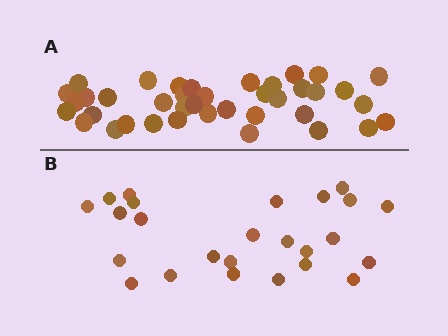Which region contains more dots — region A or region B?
Region A (the top region) has more dots.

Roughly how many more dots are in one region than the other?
Region A has approximately 15 more dots than region B.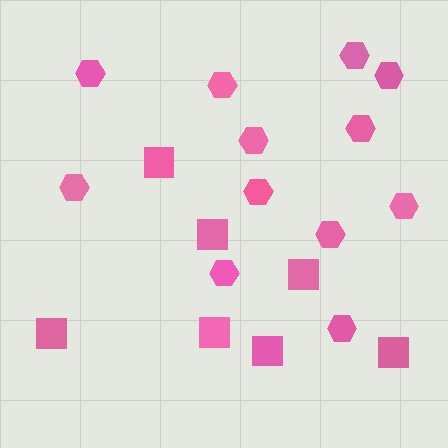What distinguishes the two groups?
There are 2 groups: one group of squares (7) and one group of hexagons (12).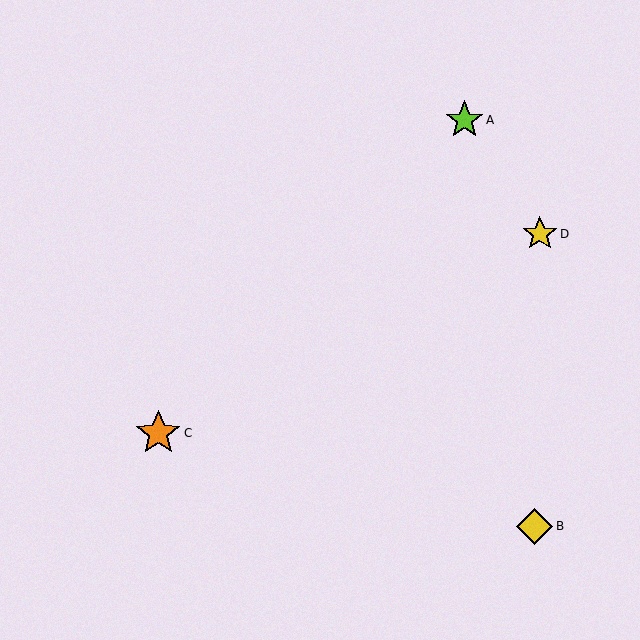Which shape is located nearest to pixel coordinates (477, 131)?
The lime star (labeled A) at (464, 120) is nearest to that location.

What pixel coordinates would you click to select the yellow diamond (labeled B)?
Click at (535, 526) to select the yellow diamond B.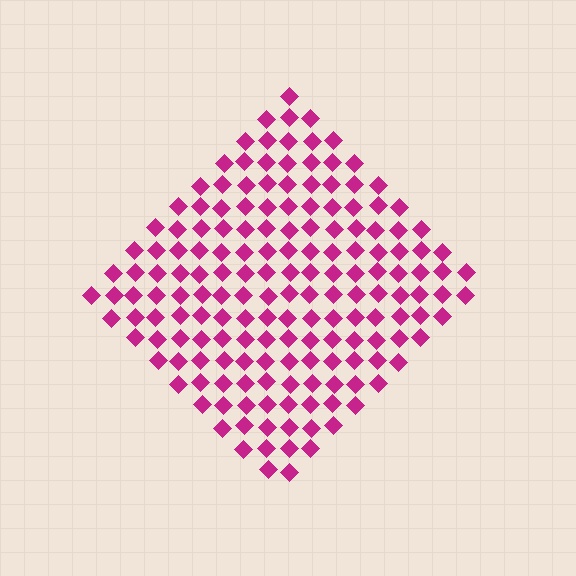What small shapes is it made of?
It is made of small diamonds.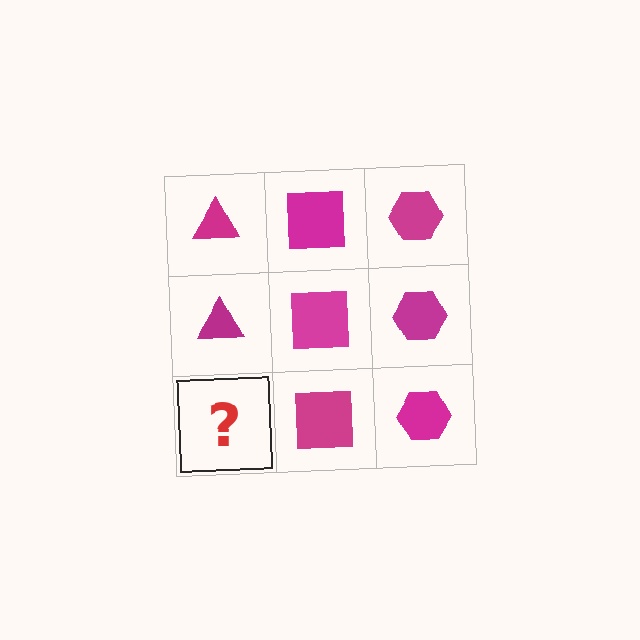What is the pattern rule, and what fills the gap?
The rule is that each column has a consistent shape. The gap should be filled with a magenta triangle.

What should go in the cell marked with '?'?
The missing cell should contain a magenta triangle.